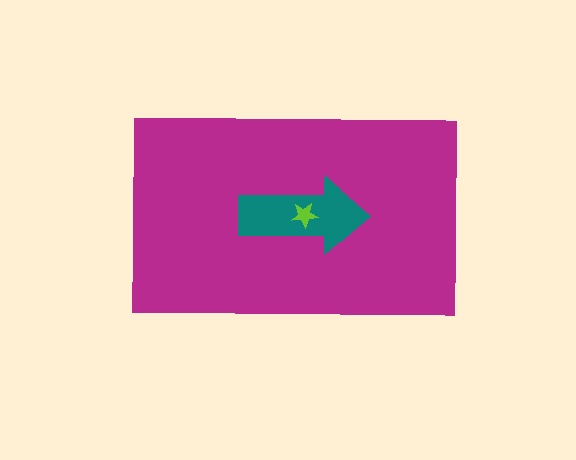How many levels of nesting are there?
3.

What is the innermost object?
The lime star.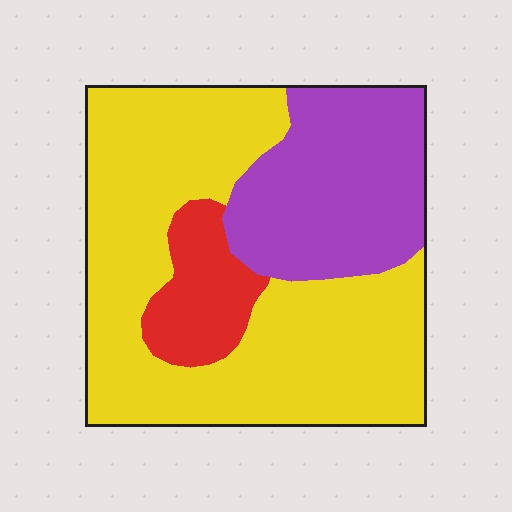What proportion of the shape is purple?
Purple takes up between a quarter and a half of the shape.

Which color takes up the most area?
Yellow, at roughly 60%.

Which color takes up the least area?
Red, at roughly 10%.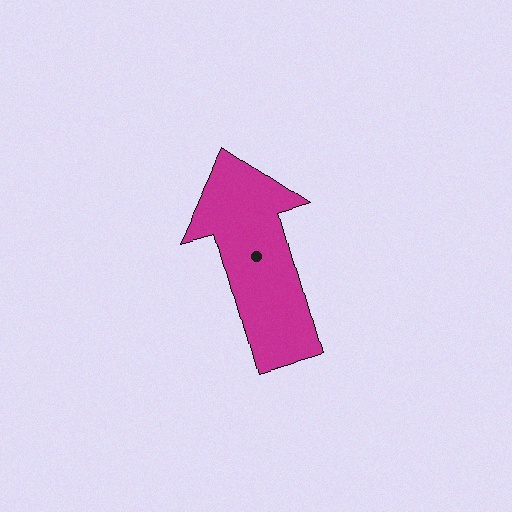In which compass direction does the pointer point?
North.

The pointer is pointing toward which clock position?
Roughly 11 o'clock.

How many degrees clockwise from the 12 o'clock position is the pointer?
Approximately 344 degrees.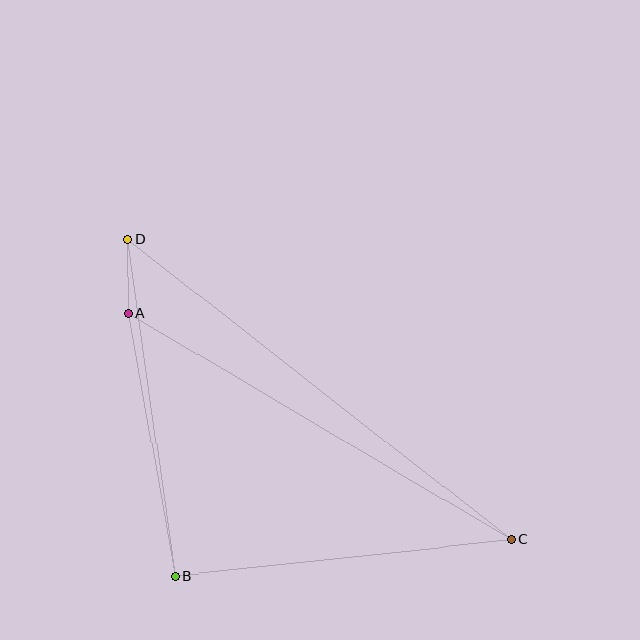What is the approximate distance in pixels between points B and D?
The distance between B and D is approximately 340 pixels.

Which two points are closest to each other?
Points A and D are closest to each other.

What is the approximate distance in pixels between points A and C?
The distance between A and C is approximately 445 pixels.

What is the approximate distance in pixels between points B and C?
The distance between B and C is approximately 338 pixels.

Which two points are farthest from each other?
Points C and D are farthest from each other.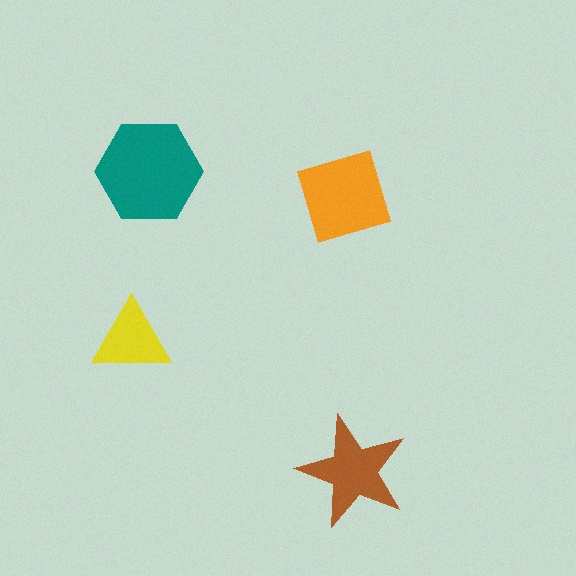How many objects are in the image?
There are 4 objects in the image.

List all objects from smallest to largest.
The yellow triangle, the brown star, the orange diamond, the teal hexagon.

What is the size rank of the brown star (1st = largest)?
3rd.